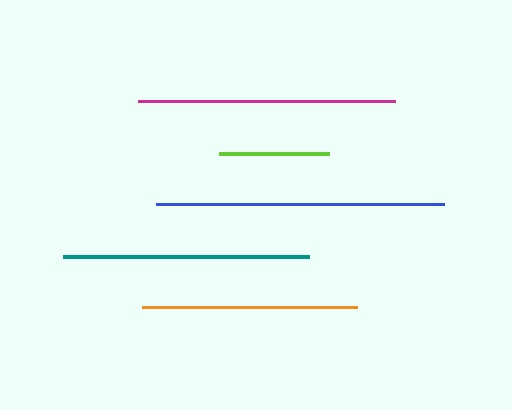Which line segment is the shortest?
The lime line is the shortest at approximately 110 pixels.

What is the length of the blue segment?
The blue segment is approximately 288 pixels long.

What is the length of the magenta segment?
The magenta segment is approximately 258 pixels long.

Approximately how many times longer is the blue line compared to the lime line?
The blue line is approximately 2.6 times the length of the lime line.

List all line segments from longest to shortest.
From longest to shortest: blue, magenta, teal, orange, lime.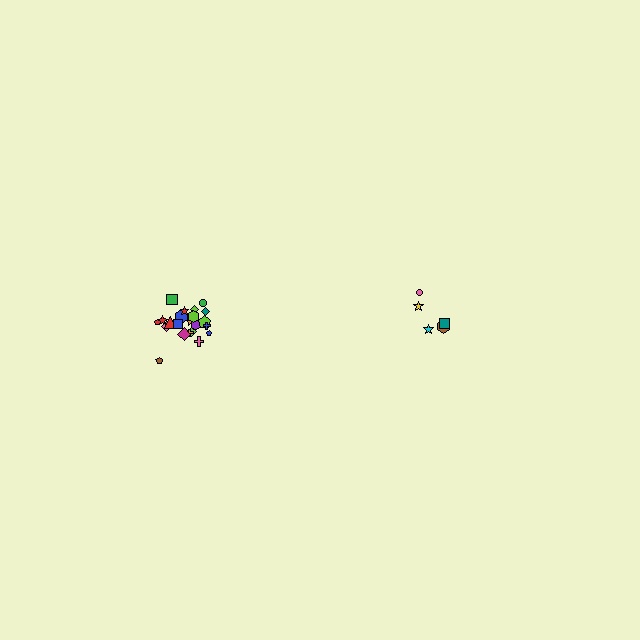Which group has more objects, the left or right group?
The left group.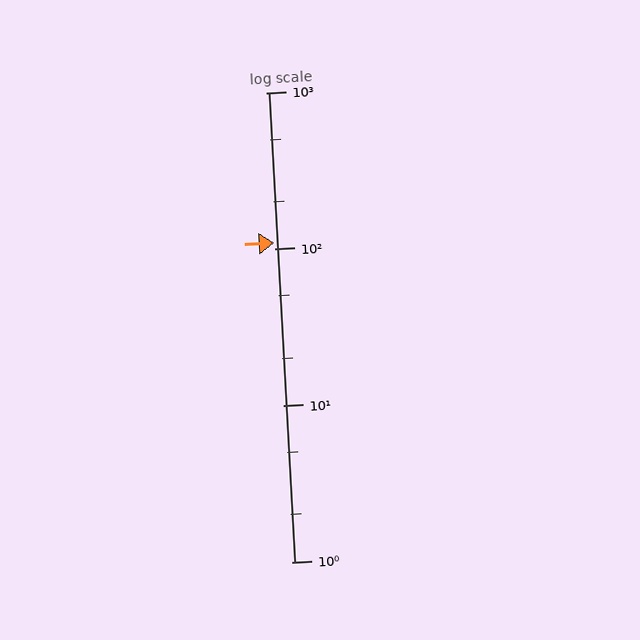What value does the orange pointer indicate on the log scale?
The pointer indicates approximately 110.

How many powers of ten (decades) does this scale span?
The scale spans 3 decades, from 1 to 1000.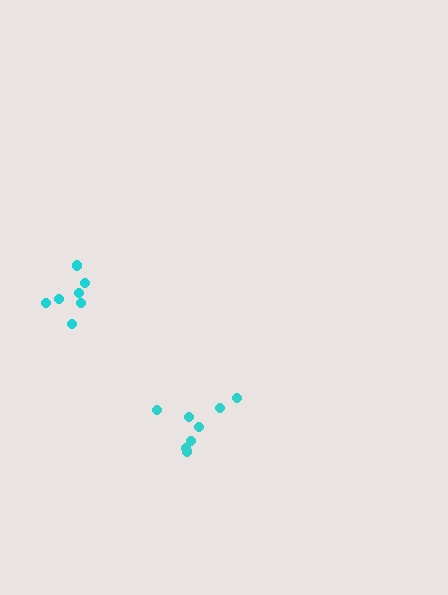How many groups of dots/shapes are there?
There are 2 groups.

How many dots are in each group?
Group 1: 7 dots, Group 2: 8 dots (15 total).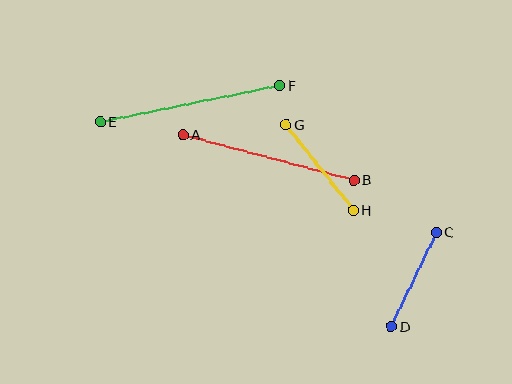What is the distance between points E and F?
The distance is approximately 183 pixels.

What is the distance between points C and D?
The distance is approximately 105 pixels.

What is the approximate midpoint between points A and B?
The midpoint is at approximately (268, 157) pixels.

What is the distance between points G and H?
The distance is approximately 109 pixels.